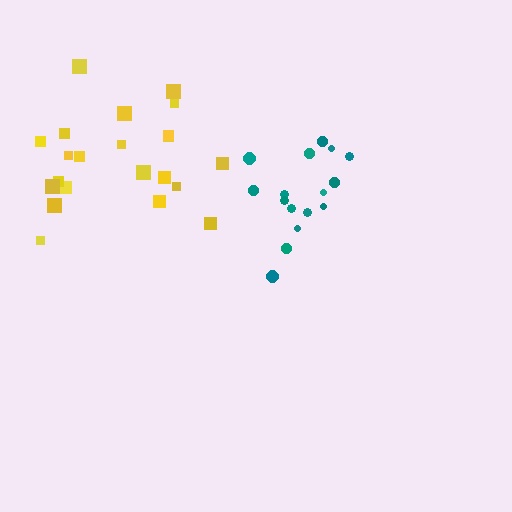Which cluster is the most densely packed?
Teal.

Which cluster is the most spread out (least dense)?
Yellow.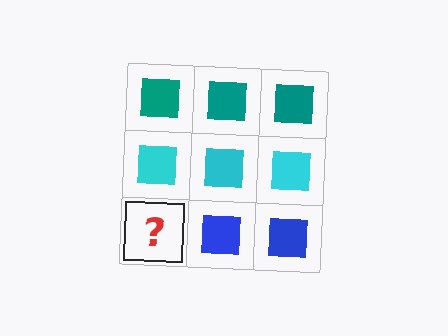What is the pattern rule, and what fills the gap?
The rule is that each row has a consistent color. The gap should be filled with a blue square.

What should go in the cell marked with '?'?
The missing cell should contain a blue square.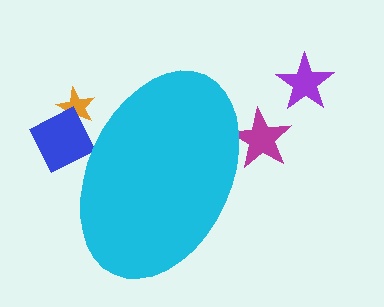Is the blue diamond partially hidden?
Yes, the blue diamond is partially hidden behind the cyan ellipse.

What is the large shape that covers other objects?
A cyan ellipse.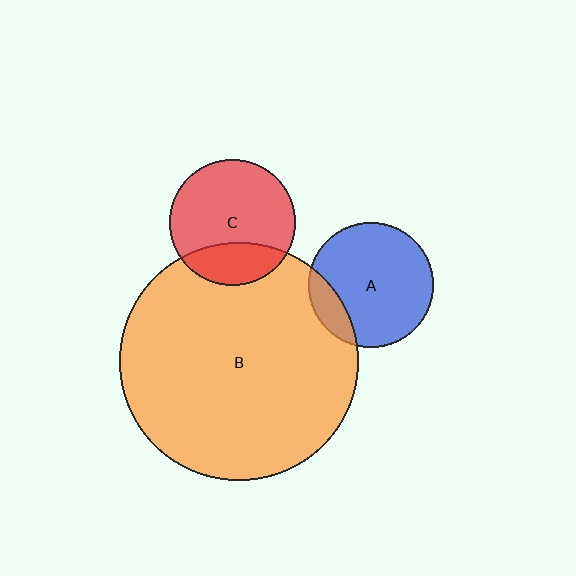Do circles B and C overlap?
Yes.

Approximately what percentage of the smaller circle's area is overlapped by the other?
Approximately 25%.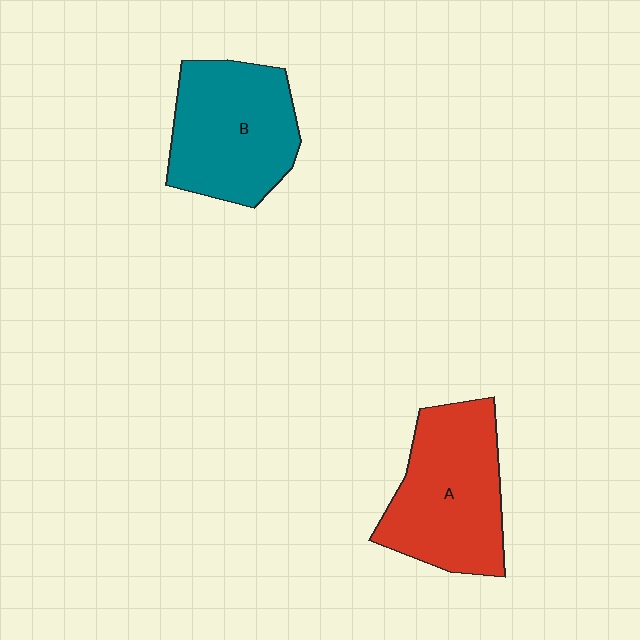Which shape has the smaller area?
Shape B (teal).